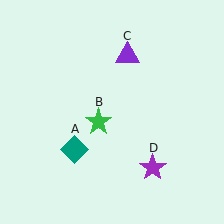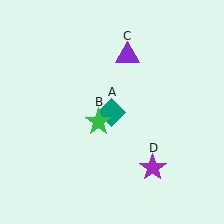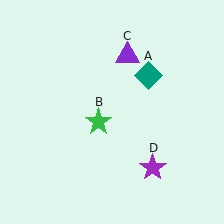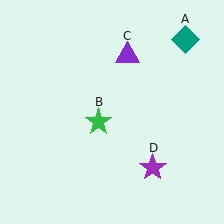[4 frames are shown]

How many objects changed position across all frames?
1 object changed position: teal diamond (object A).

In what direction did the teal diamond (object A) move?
The teal diamond (object A) moved up and to the right.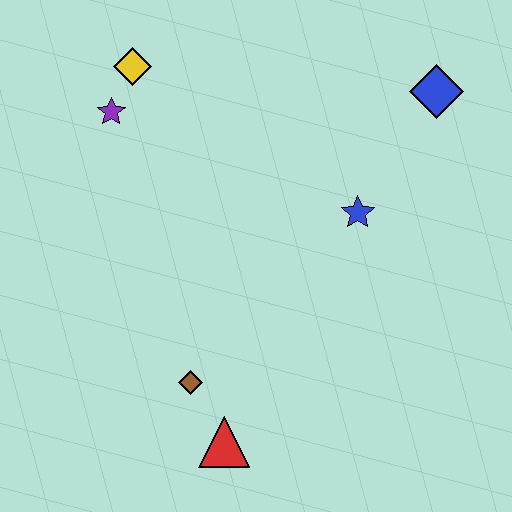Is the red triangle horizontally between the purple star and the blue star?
Yes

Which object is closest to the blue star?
The blue diamond is closest to the blue star.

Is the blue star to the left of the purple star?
No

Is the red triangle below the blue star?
Yes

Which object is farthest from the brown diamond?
The blue diamond is farthest from the brown diamond.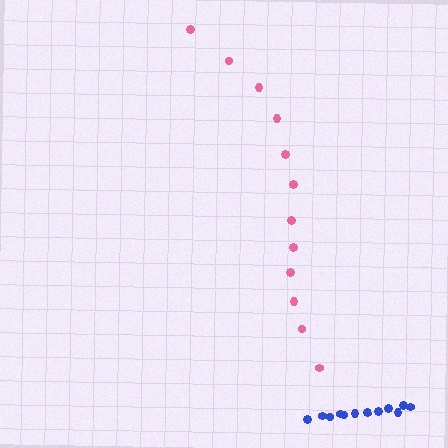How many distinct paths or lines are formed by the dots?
There are 2 distinct paths.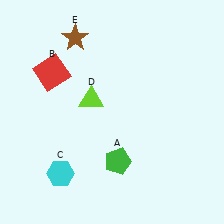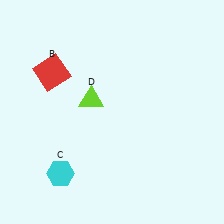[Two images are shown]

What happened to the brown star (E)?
The brown star (E) was removed in Image 2. It was in the top-left area of Image 1.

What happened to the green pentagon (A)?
The green pentagon (A) was removed in Image 2. It was in the bottom-right area of Image 1.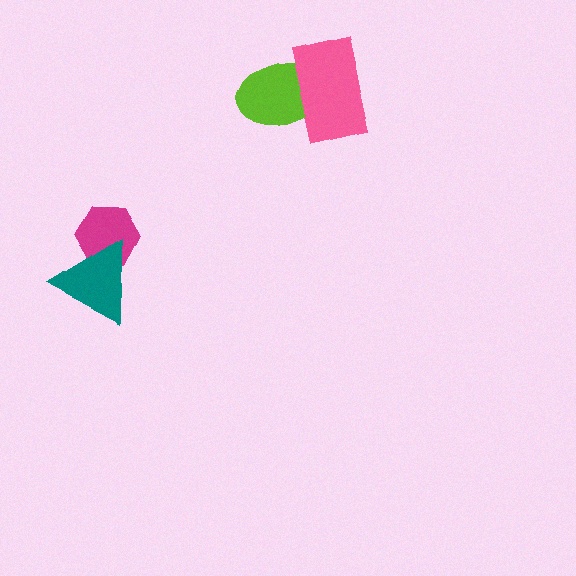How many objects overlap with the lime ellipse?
1 object overlaps with the lime ellipse.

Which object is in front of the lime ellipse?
The pink rectangle is in front of the lime ellipse.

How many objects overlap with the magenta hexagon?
1 object overlaps with the magenta hexagon.